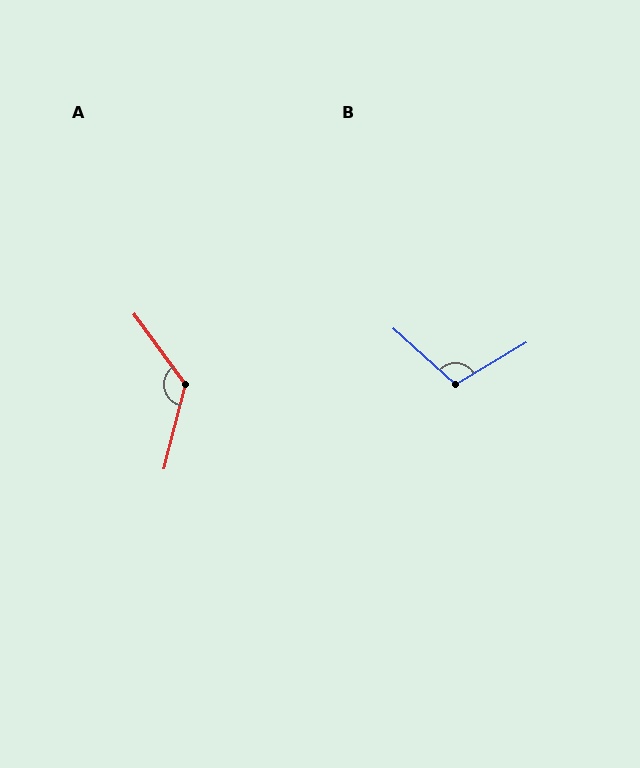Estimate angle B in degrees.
Approximately 108 degrees.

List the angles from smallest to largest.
B (108°), A (130°).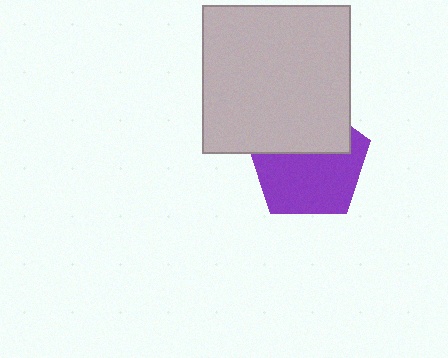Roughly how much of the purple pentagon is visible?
About half of it is visible (roughly 60%).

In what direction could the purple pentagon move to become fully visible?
The purple pentagon could move down. That would shift it out from behind the light gray square entirely.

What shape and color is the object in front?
The object in front is a light gray square.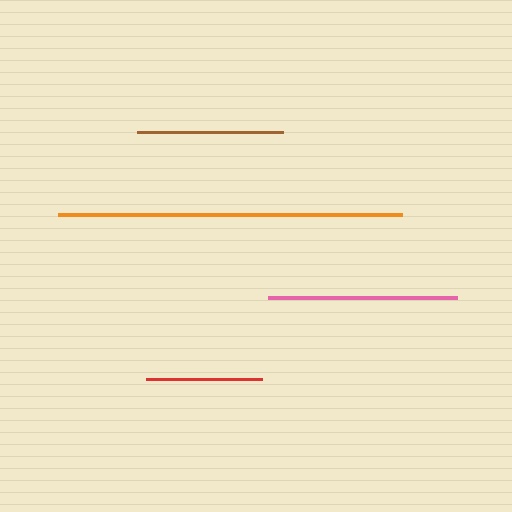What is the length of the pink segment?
The pink segment is approximately 189 pixels long.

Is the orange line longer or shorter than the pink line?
The orange line is longer than the pink line.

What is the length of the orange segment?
The orange segment is approximately 343 pixels long.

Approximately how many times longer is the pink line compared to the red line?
The pink line is approximately 1.6 times the length of the red line.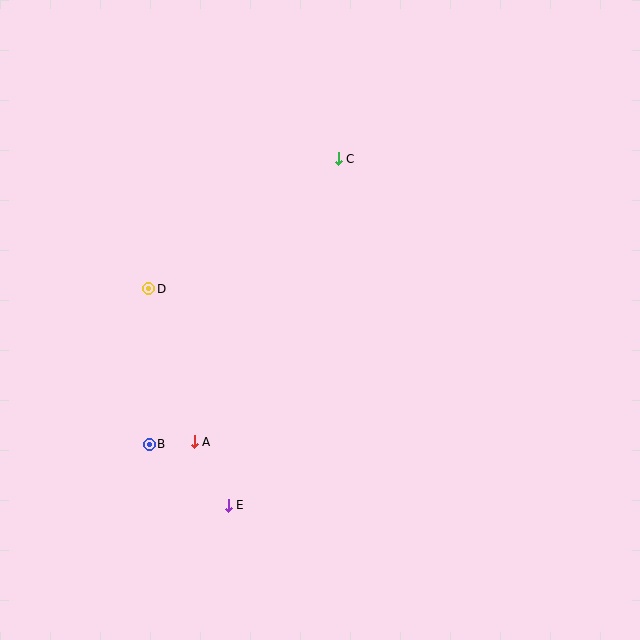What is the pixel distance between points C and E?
The distance between C and E is 364 pixels.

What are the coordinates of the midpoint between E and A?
The midpoint between E and A is at (211, 474).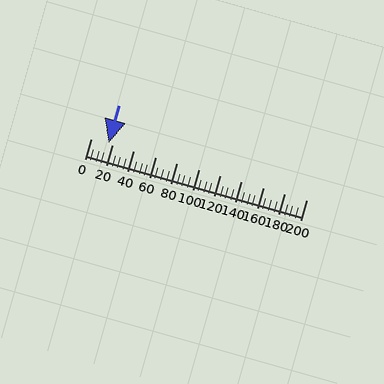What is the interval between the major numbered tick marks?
The major tick marks are spaced 20 units apart.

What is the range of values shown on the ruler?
The ruler shows values from 0 to 200.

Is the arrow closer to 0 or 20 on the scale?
The arrow is closer to 20.